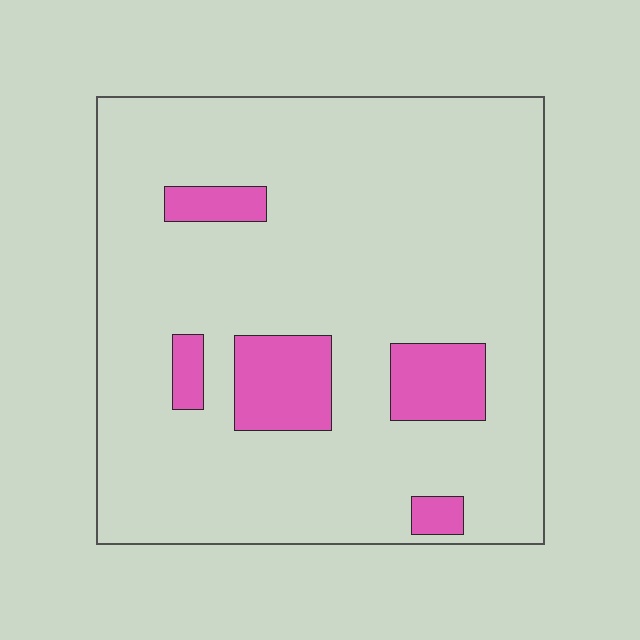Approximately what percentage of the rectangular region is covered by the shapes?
Approximately 10%.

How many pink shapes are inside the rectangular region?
5.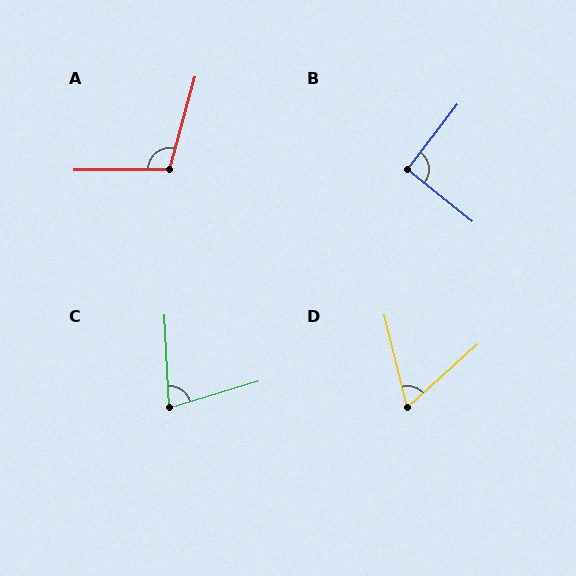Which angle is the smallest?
D, at approximately 62 degrees.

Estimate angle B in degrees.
Approximately 90 degrees.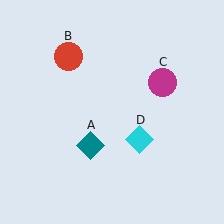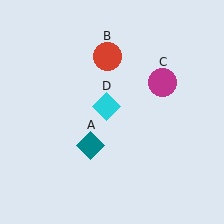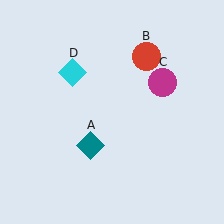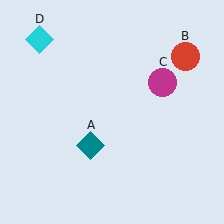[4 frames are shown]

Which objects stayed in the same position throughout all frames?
Teal diamond (object A) and magenta circle (object C) remained stationary.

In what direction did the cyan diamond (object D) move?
The cyan diamond (object D) moved up and to the left.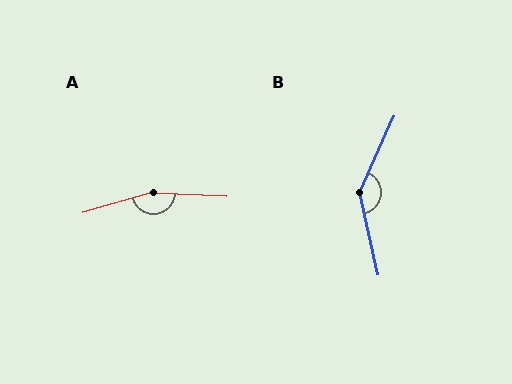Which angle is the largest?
A, at approximately 161 degrees.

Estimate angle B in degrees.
Approximately 143 degrees.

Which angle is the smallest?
B, at approximately 143 degrees.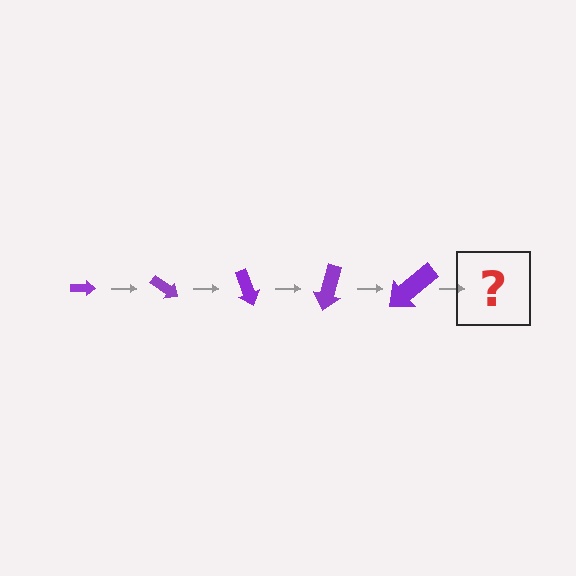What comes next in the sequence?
The next element should be an arrow, larger than the previous one and rotated 175 degrees from the start.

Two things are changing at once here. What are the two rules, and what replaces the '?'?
The two rules are that the arrow grows larger each step and it rotates 35 degrees each step. The '?' should be an arrow, larger than the previous one and rotated 175 degrees from the start.